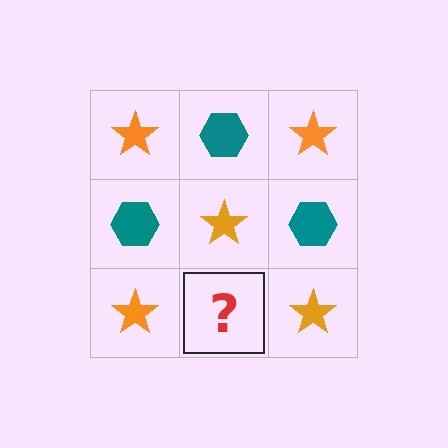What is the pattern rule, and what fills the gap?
The rule is that it alternates orange star and teal hexagon in a checkerboard pattern. The gap should be filled with a teal hexagon.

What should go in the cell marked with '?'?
The missing cell should contain a teal hexagon.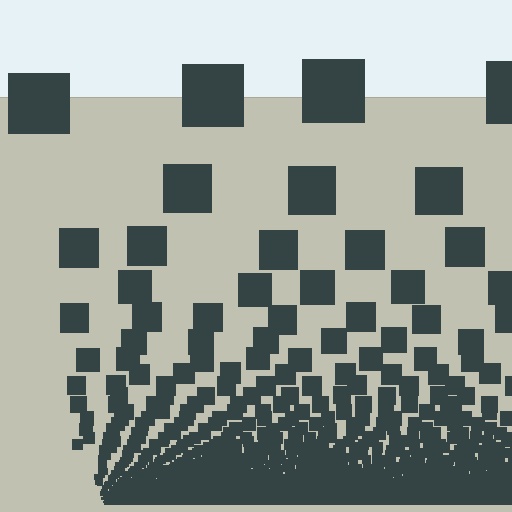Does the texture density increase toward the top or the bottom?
Density increases toward the bottom.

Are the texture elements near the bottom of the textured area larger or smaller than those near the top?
Smaller. The gradient is inverted — elements near the bottom are smaller and denser.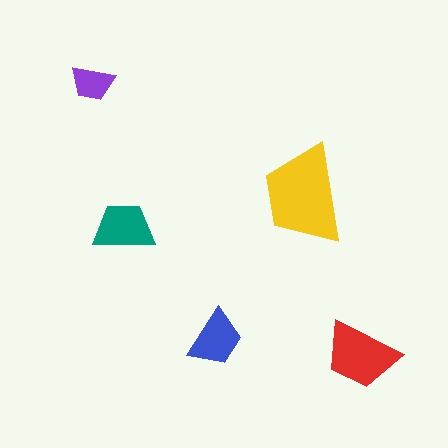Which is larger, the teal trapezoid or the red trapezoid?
The red one.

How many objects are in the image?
There are 5 objects in the image.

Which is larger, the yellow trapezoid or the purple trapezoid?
The yellow one.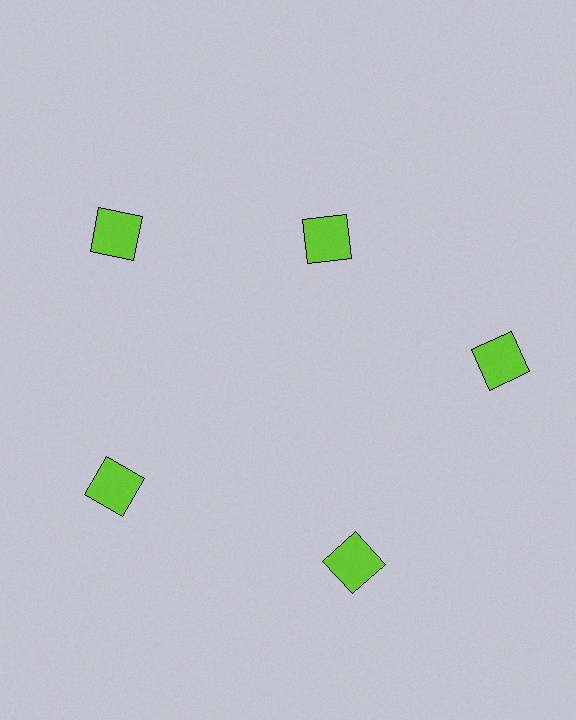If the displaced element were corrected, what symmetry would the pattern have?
It would have 5-fold rotational symmetry — the pattern would map onto itself every 72 degrees.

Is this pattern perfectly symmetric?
No. The 5 lime squares are arranged in a ring, but one element near the 1 o'clock position is pulled inward toward the center, breaking the 5-fold rotational symmetry.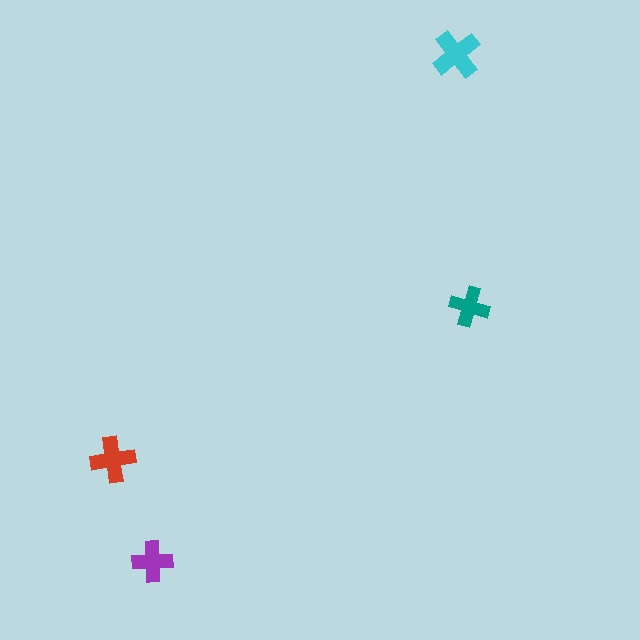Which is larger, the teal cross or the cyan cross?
The cyan one.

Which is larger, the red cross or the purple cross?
The red one.